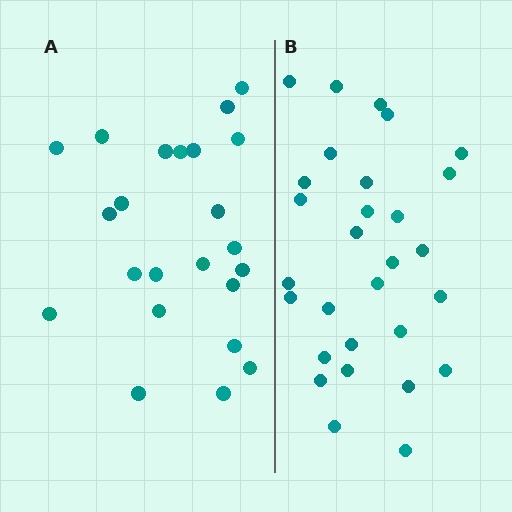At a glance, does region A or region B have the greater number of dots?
Region B (the right region) has more dots.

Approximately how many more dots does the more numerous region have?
Region B has about 6 more dots than region A.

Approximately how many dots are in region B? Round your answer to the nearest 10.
About 30 dots. (The exact count is 29, which rounds to 30.)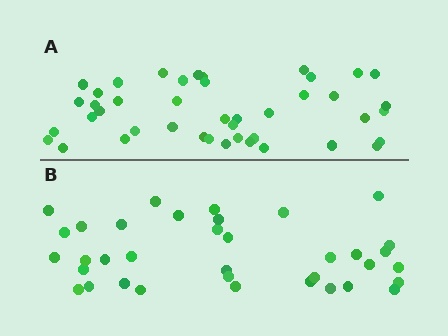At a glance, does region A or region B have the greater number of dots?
Region A (the top region) has more dots.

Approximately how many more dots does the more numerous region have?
Region A has roughly 8 or so more dots than region B.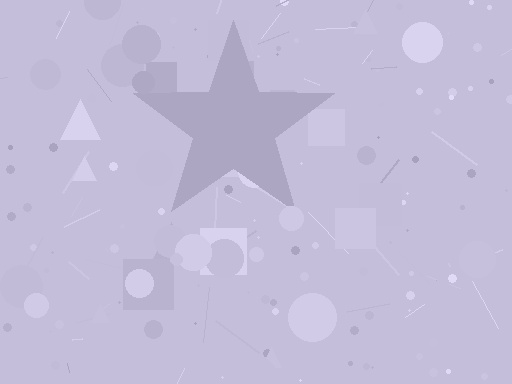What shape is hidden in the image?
A star is hidden in the image.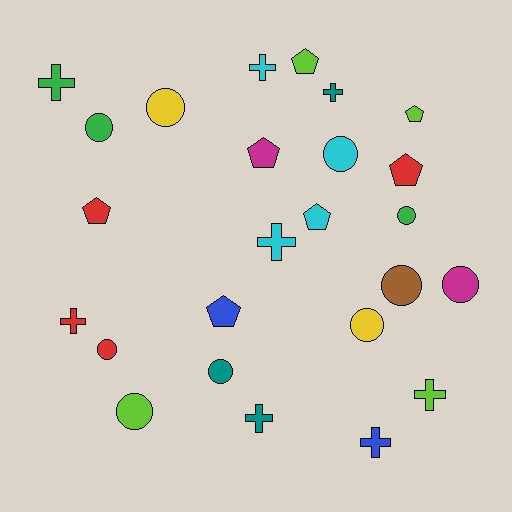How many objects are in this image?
There are 25 objects.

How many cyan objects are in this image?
There are 4 cyan objects.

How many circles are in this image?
There are 10 circles.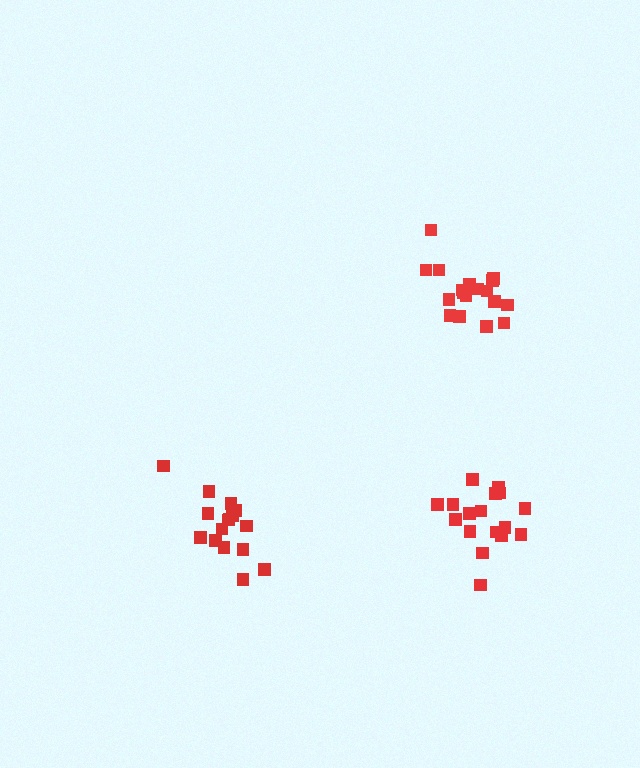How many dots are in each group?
Group 1: 16 dots, Group 2: 17 dots, Group 3: 18 dots (51 total).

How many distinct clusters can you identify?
There are 3 distinct clusters.